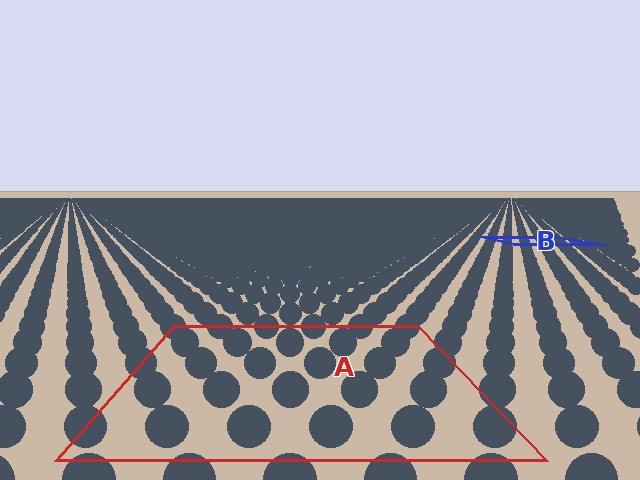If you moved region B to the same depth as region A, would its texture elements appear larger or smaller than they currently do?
They would appear larger. At a closer depth, the same texture elements are projected at a bigger on-screen size.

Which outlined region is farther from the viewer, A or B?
Region B is farther from the viewer — the texture elements inside it appear smaller and more densely packed.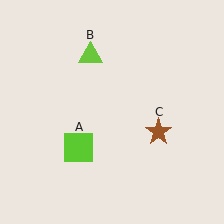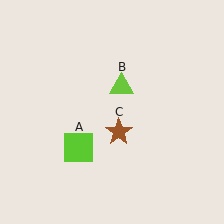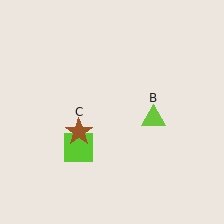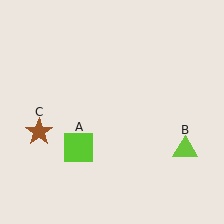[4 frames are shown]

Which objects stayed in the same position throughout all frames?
Lime square (object A) remained stationary.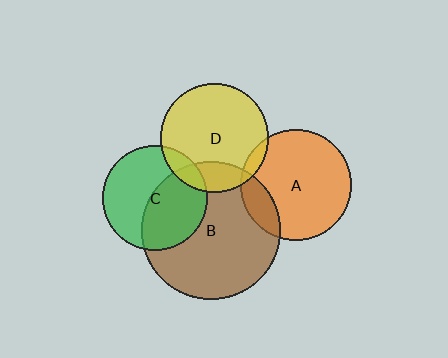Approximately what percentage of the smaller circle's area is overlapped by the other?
Approximately 15%.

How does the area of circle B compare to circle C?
Approximately 1.7 times.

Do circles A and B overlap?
Yes.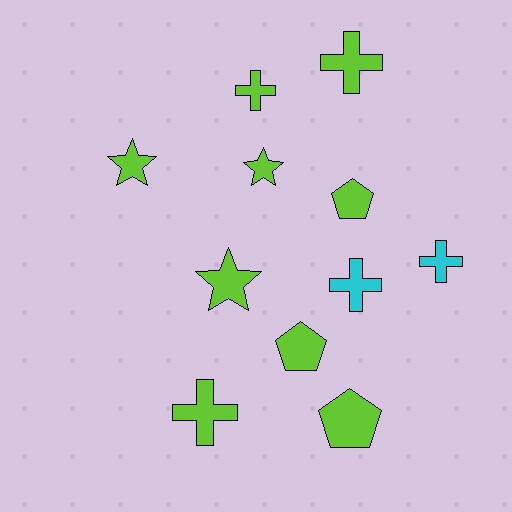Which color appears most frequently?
Lime, with 9 objects.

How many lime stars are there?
There are 3 lime stars.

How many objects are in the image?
There are 11 objects.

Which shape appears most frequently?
Cross, with 5 objects.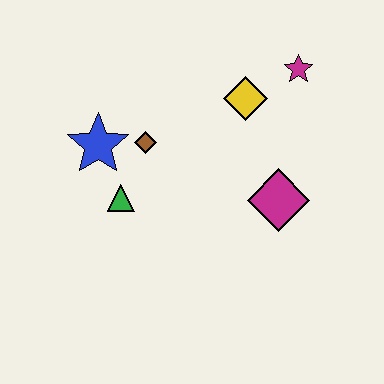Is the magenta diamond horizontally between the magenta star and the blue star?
Yes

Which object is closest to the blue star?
The brown diamond is closest to the blue star.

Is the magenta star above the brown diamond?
Yes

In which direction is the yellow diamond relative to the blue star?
The yellow diamond is to the right of the blue star.